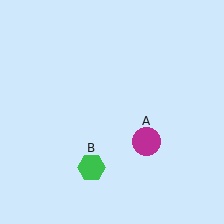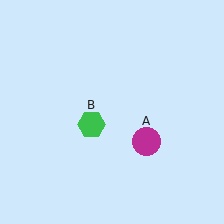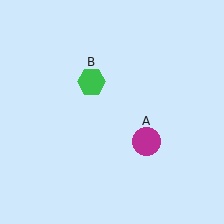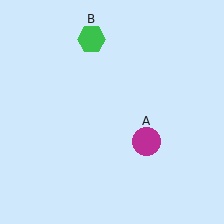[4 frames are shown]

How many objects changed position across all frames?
1 object changed position: green hexagon (object B).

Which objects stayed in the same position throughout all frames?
Magenta circle (object A) remained stationary.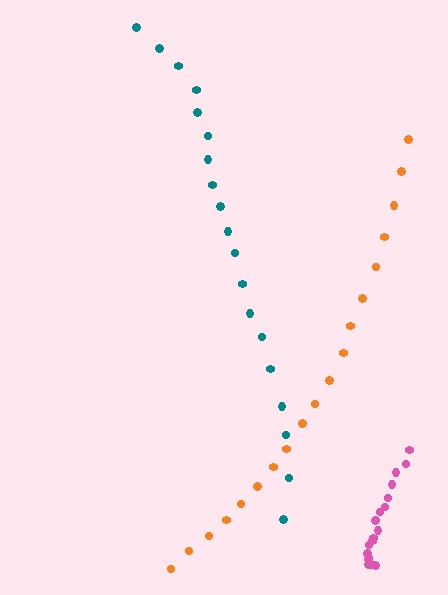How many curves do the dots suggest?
There are 3 distinct paths.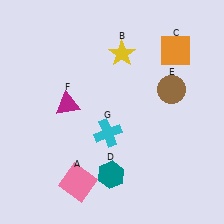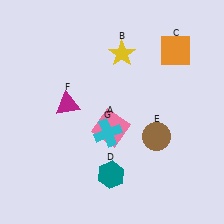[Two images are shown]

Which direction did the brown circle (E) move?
The brown circle (E) moved down.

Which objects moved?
The objects that moved are: the pink square (A), the brown circle (E).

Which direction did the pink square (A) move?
The pink square (A) moved up.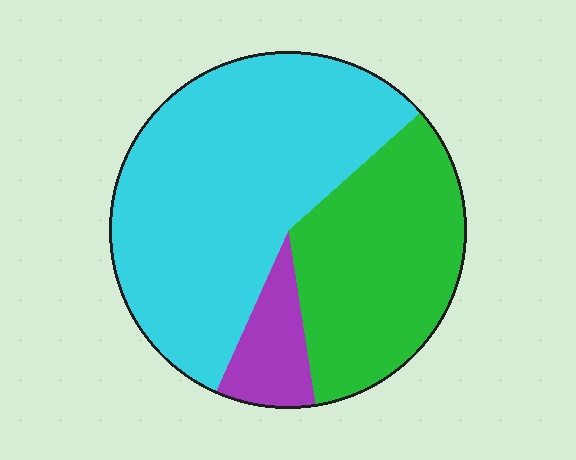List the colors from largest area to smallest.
From largest to smallest: cyan, green, purple.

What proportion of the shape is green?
Green covers about 35% of the shape.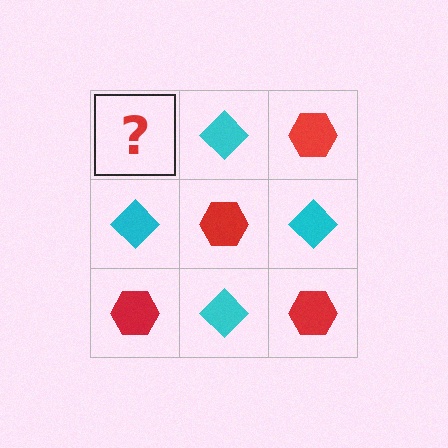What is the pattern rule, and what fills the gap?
The rule is that it alternates red hexagon and cyan diamond in a checkerboard pattern. The gap should be filled with a red hexagon.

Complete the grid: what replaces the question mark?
The question mark should be replaced with a red hexagon.